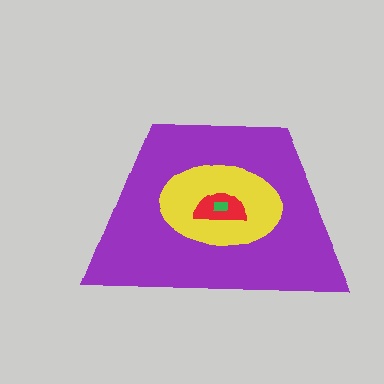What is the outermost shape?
The purple trapezoid.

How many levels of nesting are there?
4.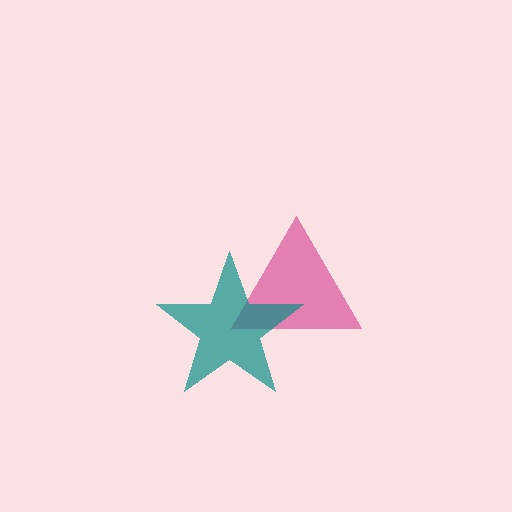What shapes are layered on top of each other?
The layered shapes are: a magenta triangle, a teal star.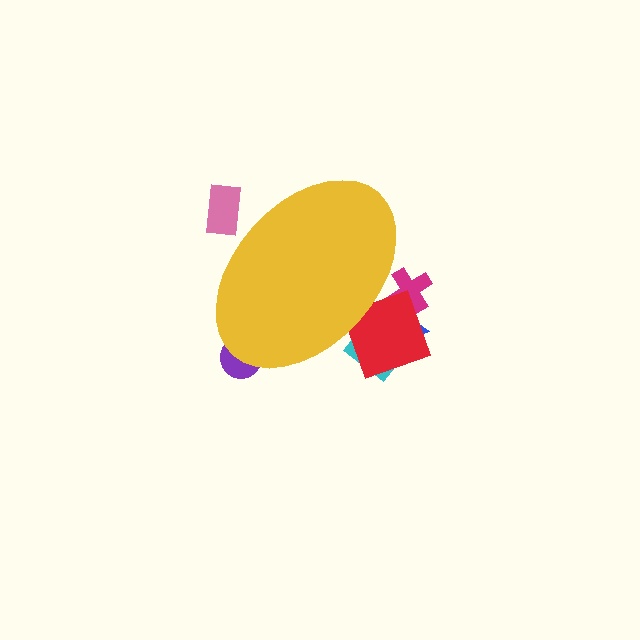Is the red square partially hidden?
Yes, the red square is partially hidden behind the yellow ellipse.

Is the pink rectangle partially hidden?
Yes, the pink rectangle is partially hidden behind the yellow ellipse.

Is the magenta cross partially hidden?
Yes, the magenta cross is partially hidden behind the yellow ellipse.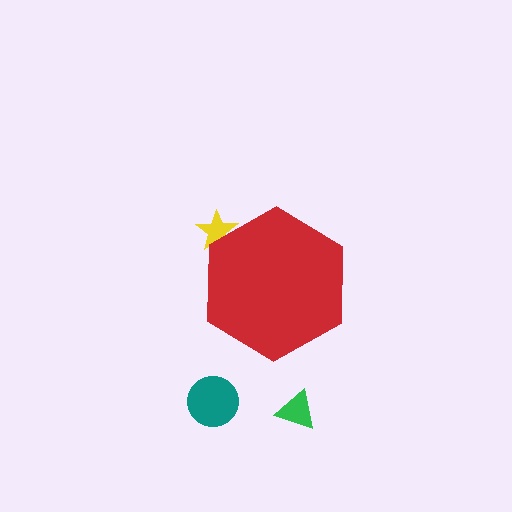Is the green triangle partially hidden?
No, the green triangle is fully visible.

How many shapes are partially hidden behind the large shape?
1 shape is partially hidden.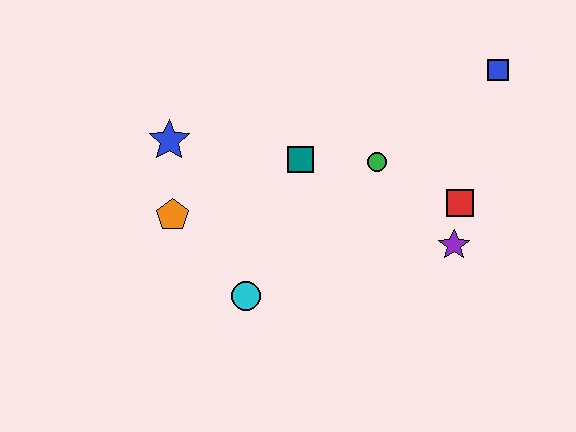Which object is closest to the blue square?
The red square is closest to the blue square.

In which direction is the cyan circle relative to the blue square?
The cyan circle is to the left of the blue square.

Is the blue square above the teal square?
Yes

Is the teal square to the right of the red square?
No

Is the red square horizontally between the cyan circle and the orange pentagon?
No